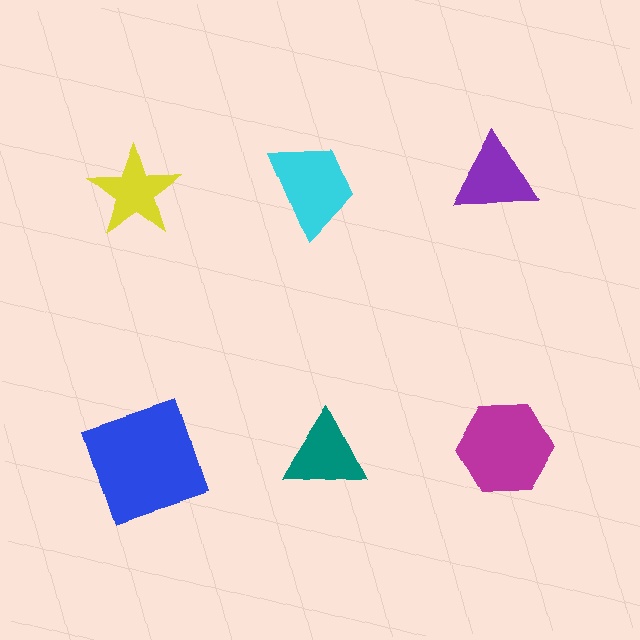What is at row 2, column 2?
A teal triangle.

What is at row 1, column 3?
A purple triangle.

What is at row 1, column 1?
A yellow star.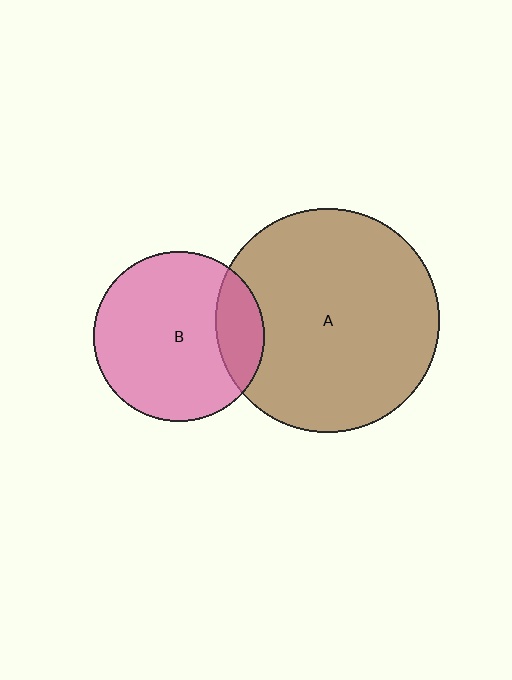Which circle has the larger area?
Circle A (brown).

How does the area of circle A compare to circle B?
Approximately 1.7 times.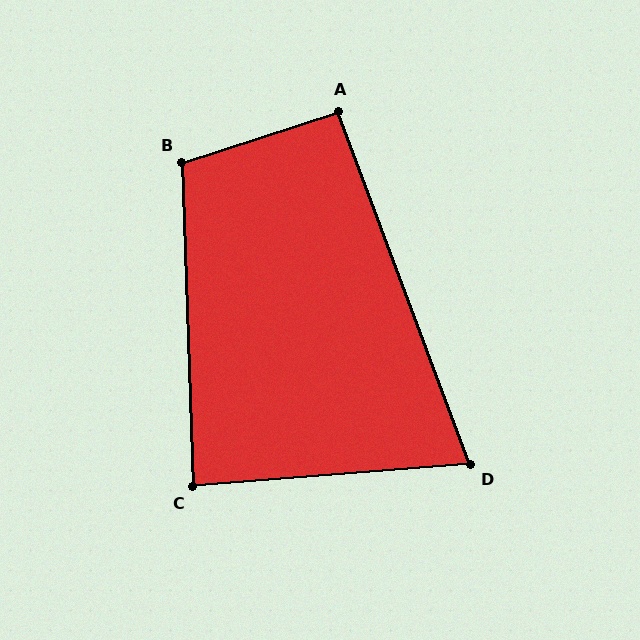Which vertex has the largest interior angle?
B, at approximately 106 degrees.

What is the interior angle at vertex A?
Approximately 92 degrees (approximately right).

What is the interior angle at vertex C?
Approximately 88 degrees (approximately right).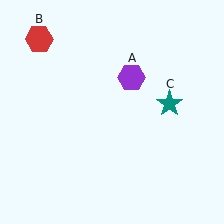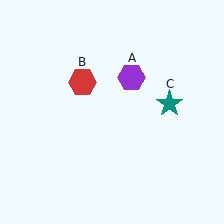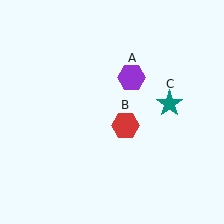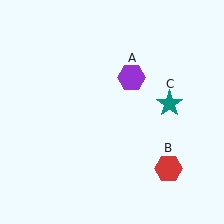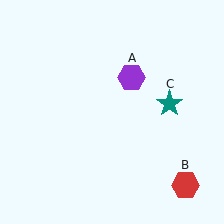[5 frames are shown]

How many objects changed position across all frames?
1 object changed position: red hexagon (object B).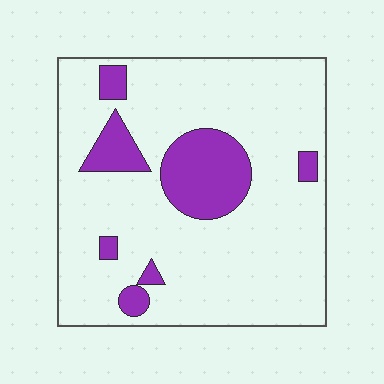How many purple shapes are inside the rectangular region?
7.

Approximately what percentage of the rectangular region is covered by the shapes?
Approximately 15%.